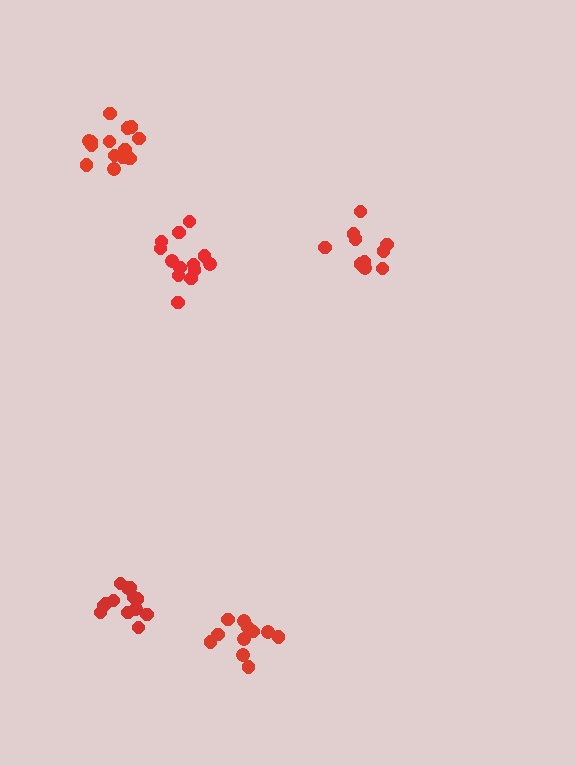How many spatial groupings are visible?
There are 5 spatial groupings.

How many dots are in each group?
Group 1: 13 dots, Group 2: 10 dots, Group 3: 13 dots, Group 4: 11 dots, Group 5: 14 dots (61 total).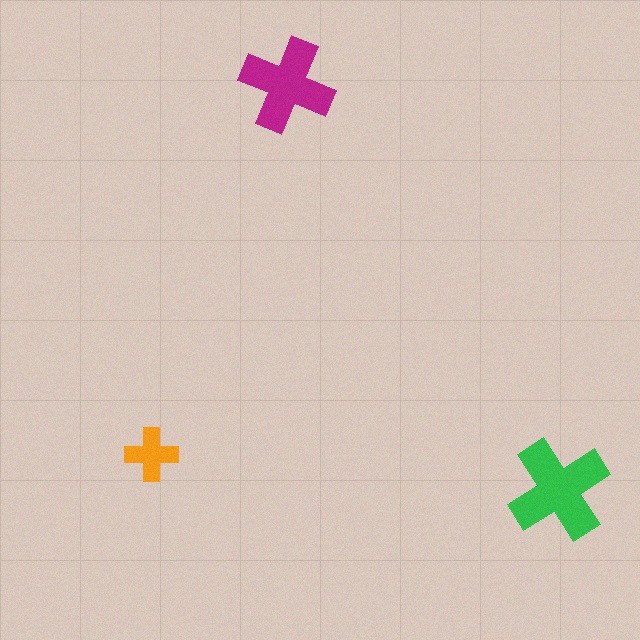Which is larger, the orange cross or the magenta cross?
The magenta one.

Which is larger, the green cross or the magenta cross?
The green one.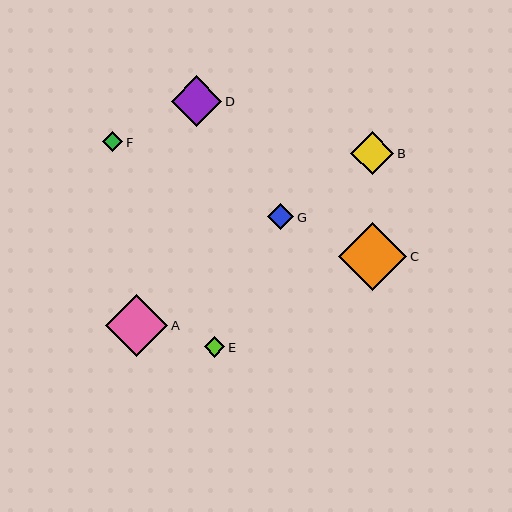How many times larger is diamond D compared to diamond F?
Diamond D is approximately 2.5 times the size of diamond F.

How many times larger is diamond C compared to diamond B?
Diamond C is approximately 1.6 times the size of diamond B.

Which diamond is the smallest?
Diamond F is the smallest with a size of approximately 20 pixels.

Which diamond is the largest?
Diamond C is the largest with a size of approximately 68 pixels.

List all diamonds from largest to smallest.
From largest to smallest: C, A, D, B, G, E, F.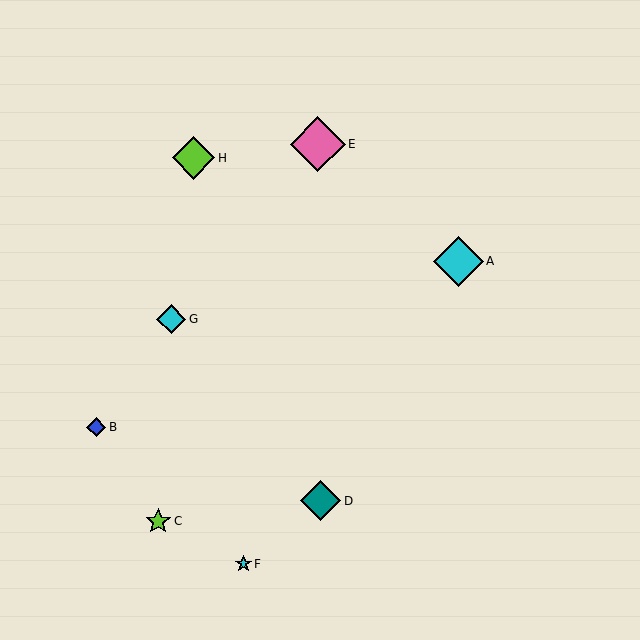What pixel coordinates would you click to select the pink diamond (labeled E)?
Click at (318, 144) to select the pink diamond E.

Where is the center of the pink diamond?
The center of the pink diamond is at (318, 144).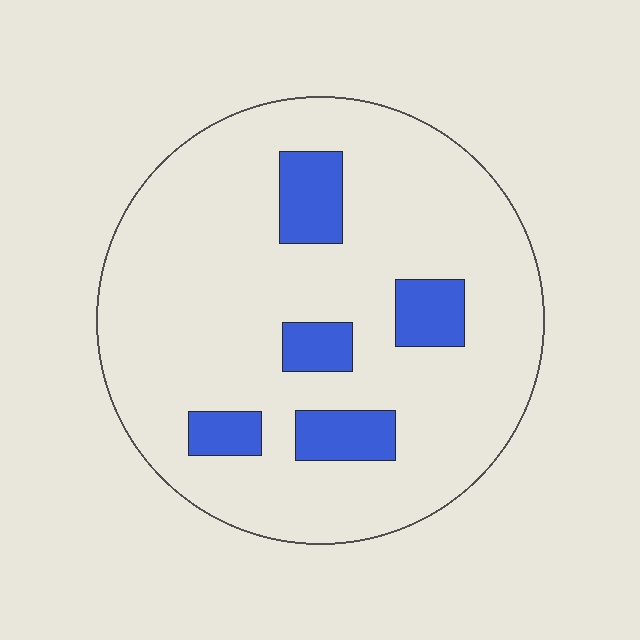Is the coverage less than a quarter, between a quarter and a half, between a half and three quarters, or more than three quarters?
Less than a quarter.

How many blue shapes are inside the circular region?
5.